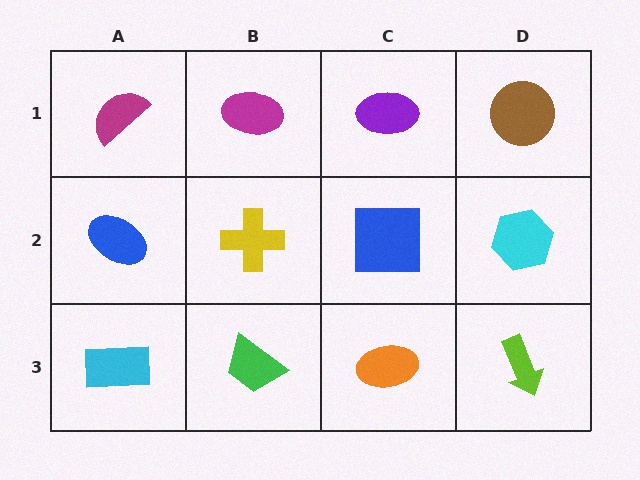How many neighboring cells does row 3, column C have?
3.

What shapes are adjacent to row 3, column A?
A blue ellipse (row 2, column A), a green trapezoid (row 3, column B).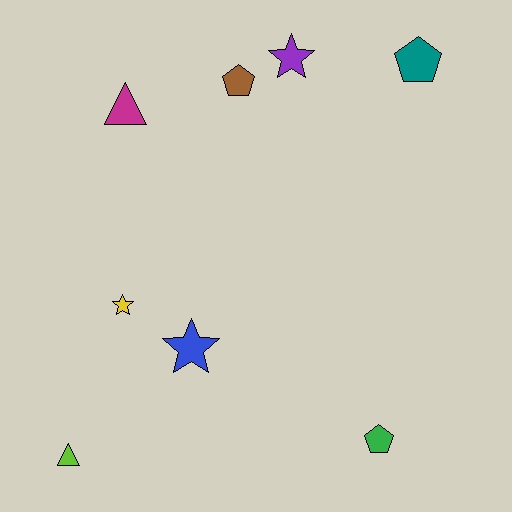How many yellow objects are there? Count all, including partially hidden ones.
There is 1 yellow object.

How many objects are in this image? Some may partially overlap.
There are 8 objects.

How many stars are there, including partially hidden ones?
There are 3 stars.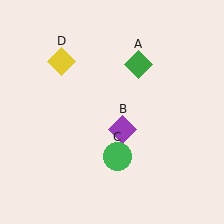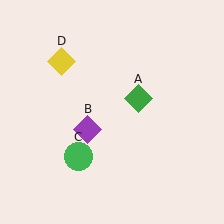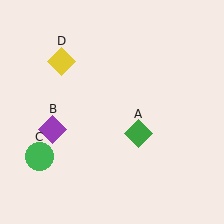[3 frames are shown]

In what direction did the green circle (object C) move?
The green circle (object C) moved left.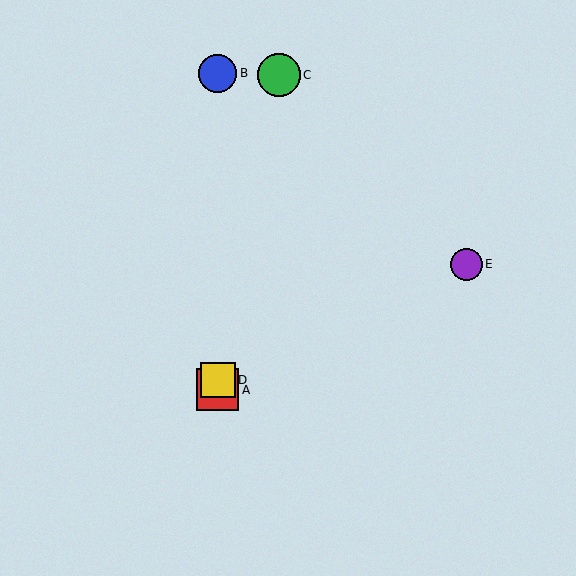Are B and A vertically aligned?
Yes, both are at x≈218.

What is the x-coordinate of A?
Object A is at x≈218.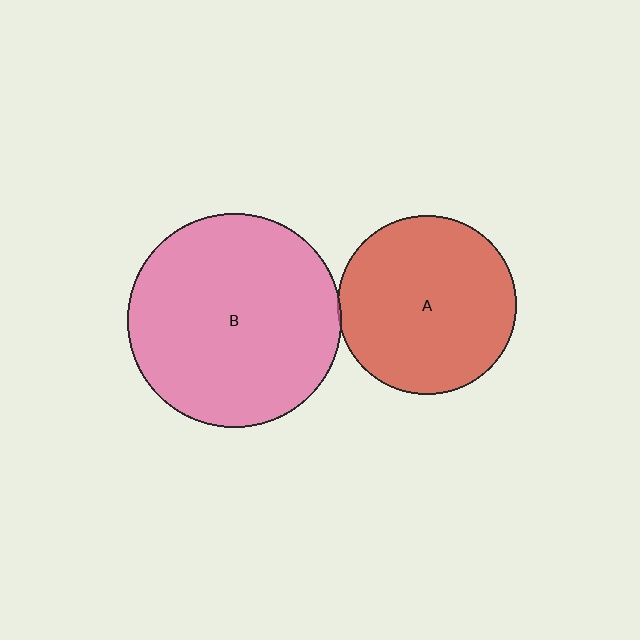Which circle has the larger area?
Circle B (pink).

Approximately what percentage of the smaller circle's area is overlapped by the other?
Approximately 5%.